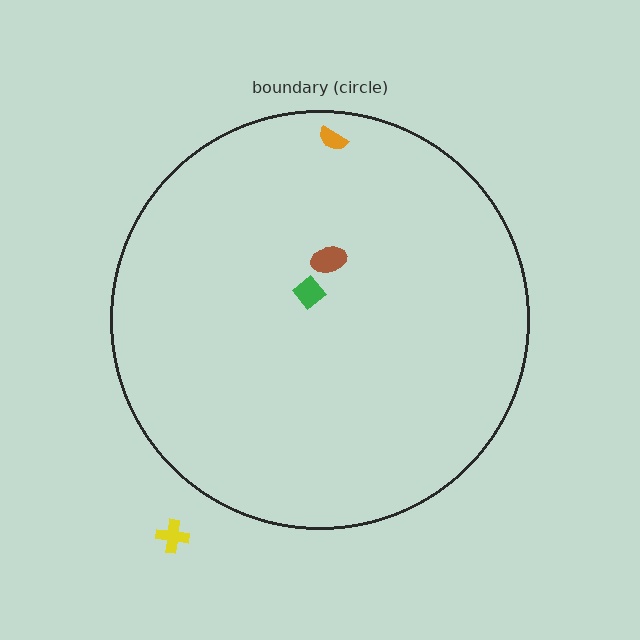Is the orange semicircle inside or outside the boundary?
Inside.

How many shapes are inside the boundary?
3 inside, 1 outside.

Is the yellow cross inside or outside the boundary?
Outside.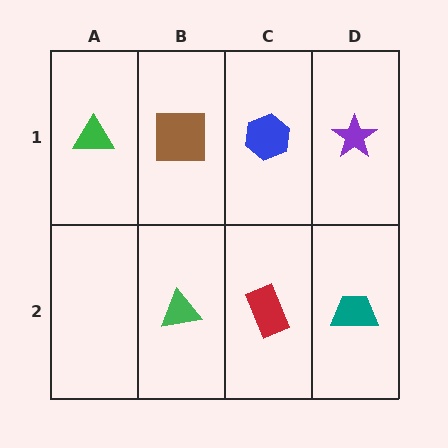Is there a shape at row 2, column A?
No, that cell is empty.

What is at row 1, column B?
A brown square.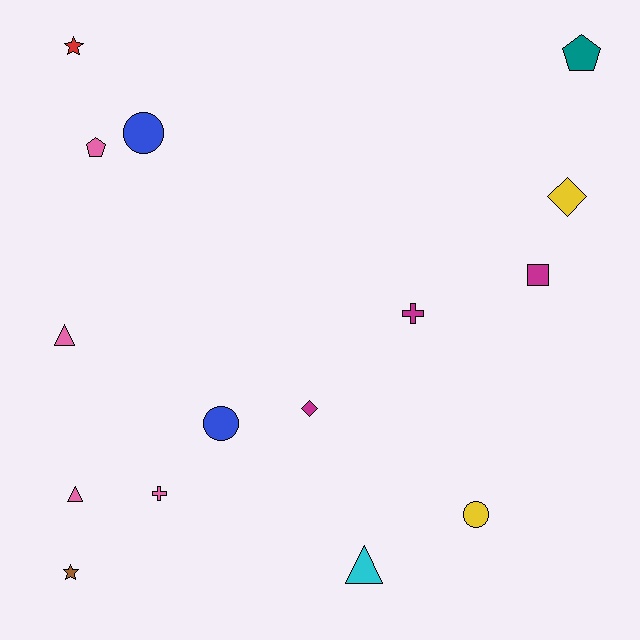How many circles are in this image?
There are 3 circles.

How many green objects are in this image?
There are no green objects.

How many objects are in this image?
There are 15 objects.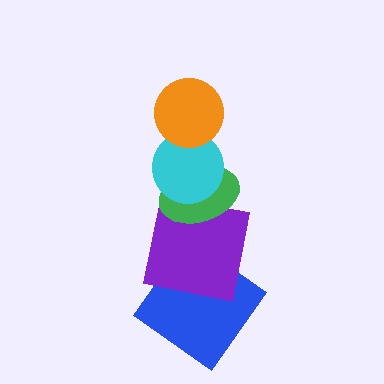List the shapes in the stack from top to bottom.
From top to bottom: the orange circle, the cyan circle, the green ellipse, the purple square, the blue diamond.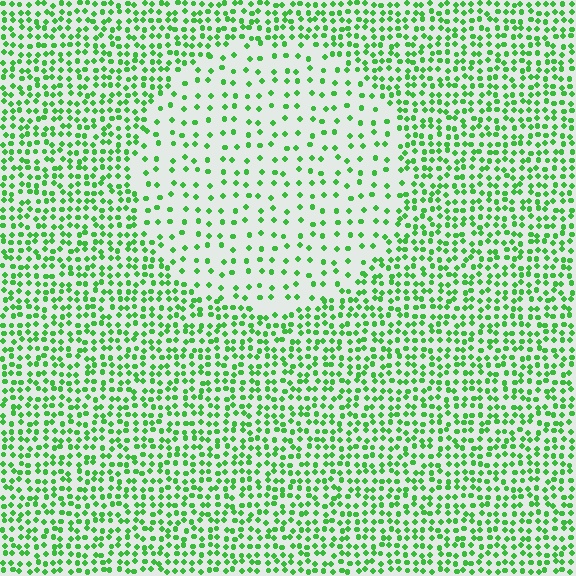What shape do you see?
I see a circle.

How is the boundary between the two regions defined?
The boundary is defined by a change in element density (approximately 2.4x ratio). All elements are the same color, size, and shape.